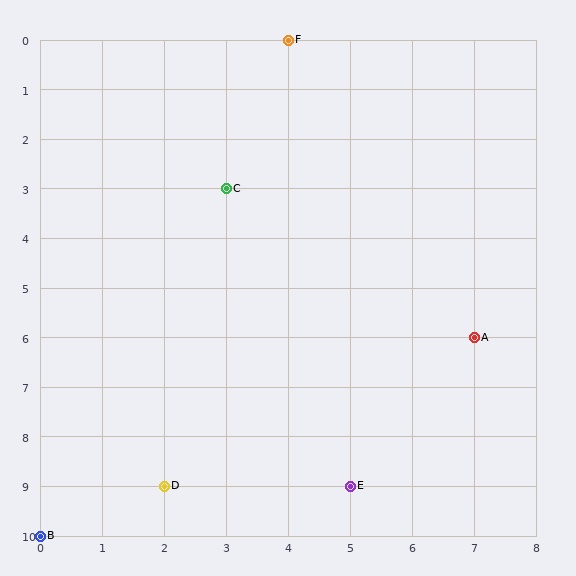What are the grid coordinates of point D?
Point D is at grid coordinates (2, 9).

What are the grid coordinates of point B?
Point B is at grid coordinates (0, 10).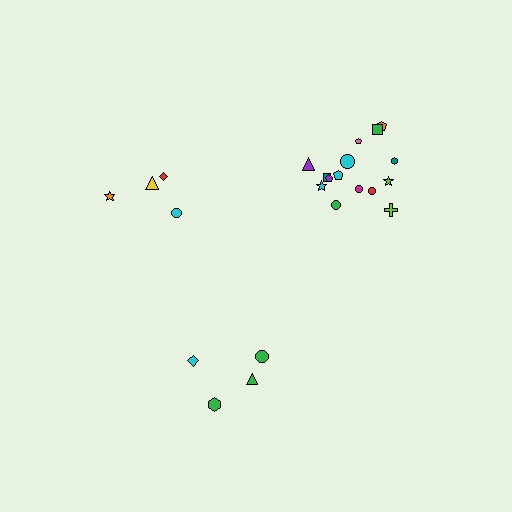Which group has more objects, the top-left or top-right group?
The top-right group.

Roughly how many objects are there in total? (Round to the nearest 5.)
Roughly 25 objects in total.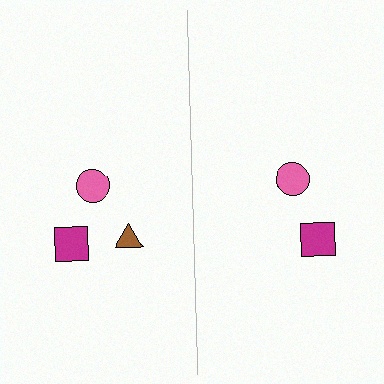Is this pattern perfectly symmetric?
No, the pattern is not perfectly symmetric. A brown triangle is missing from the right side.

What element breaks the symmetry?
A brown triangle is missing from the right side.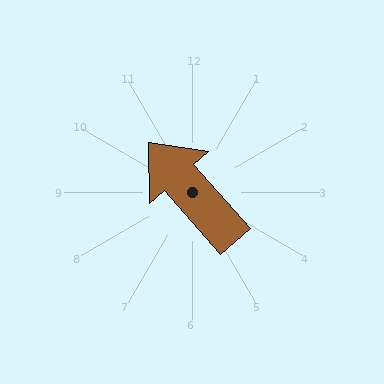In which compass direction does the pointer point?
Northwest.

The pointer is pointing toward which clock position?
Roughly 11 o'clock.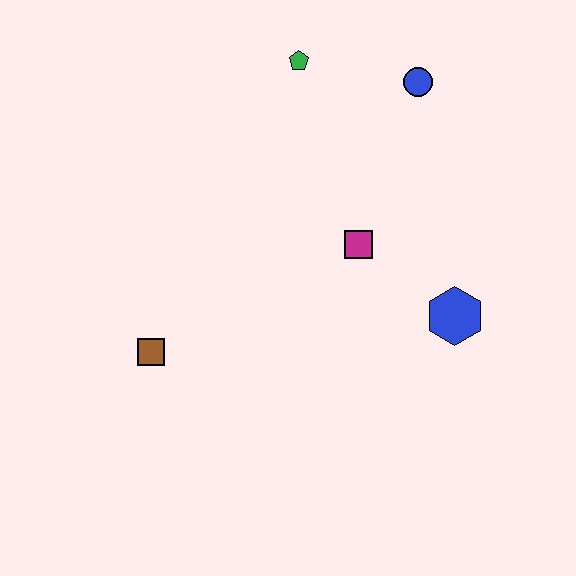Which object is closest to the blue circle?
The green pentagon is closest to the blue circle.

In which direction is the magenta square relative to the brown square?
The magenta square is to the right of the brown square.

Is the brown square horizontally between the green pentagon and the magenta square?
No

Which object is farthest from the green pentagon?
The brown square is farthest from the green pentagon.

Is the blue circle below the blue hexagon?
No